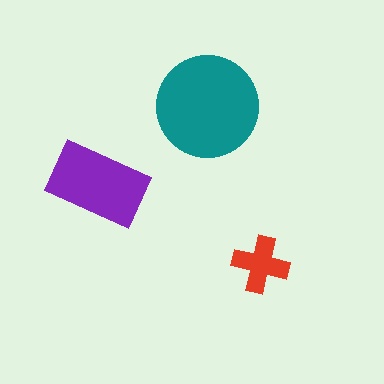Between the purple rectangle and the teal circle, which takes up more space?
The teal circle.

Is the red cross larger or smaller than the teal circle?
Smaller.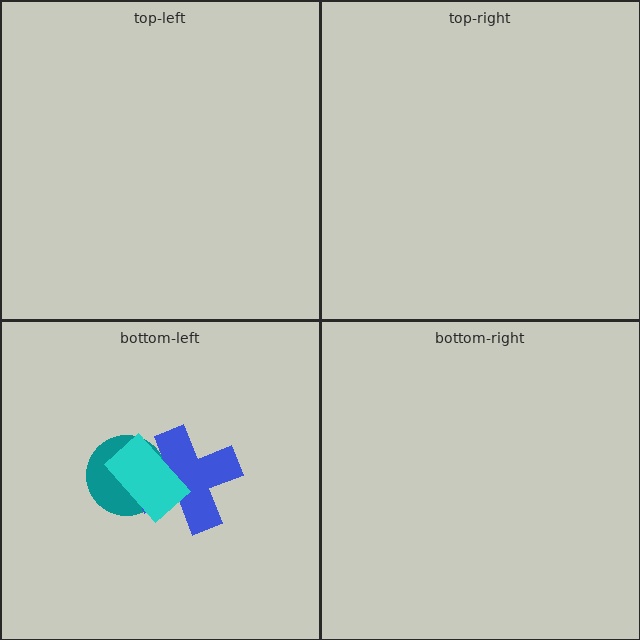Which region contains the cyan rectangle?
The bottom-left region.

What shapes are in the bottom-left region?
The teal circle, the blue cross, the cyan rectangle.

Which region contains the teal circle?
The bottom-left region.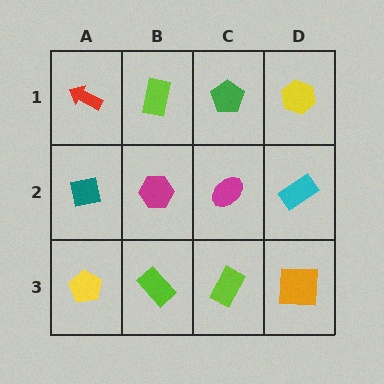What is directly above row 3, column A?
A teal square.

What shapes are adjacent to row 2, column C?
A green pentagon (row 1, column C), a lime rectangle (row 3, column C), a magenta hexagon (row 2, column B), a cyan rectangle (row 2, column D).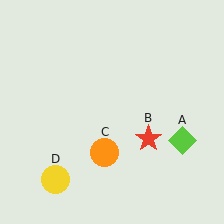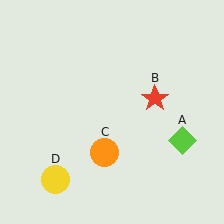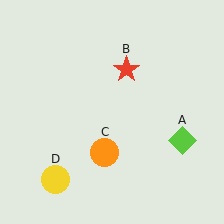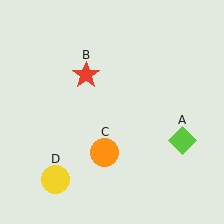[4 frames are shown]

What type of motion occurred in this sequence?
The red star (object B) rotated counterclockwise around the center of the scene.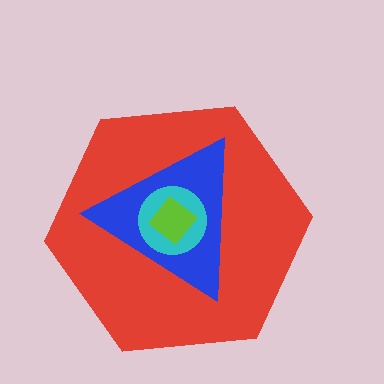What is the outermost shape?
The red hexagon.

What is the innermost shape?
The lime diamond.